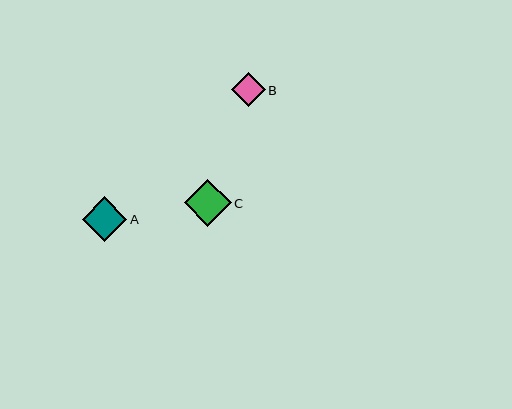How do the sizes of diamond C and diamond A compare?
Diamond C and diamond A are approximately the same size.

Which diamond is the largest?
Diamond C is the largest with a size of approximately 47 pixels.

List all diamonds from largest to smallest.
From largest to smallest: C, A, B.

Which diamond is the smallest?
Diamond B is the smallest with a size of approximately 34 pixels.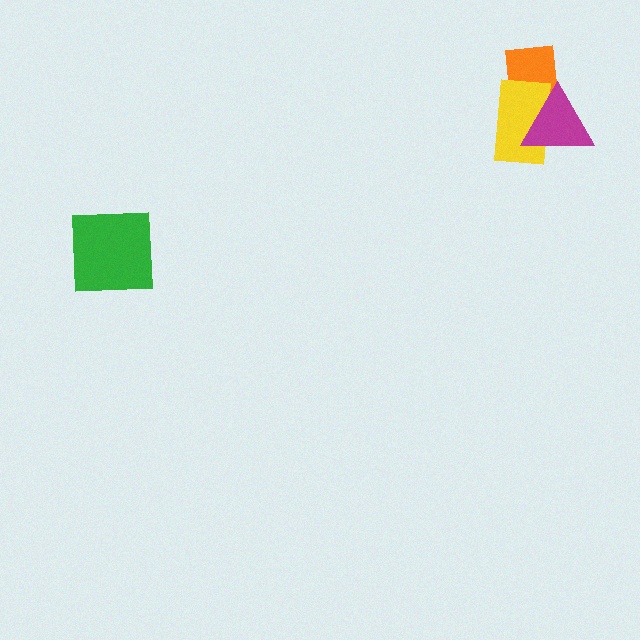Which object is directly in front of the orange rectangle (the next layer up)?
The yellow rectangle is directly in front of the orange rectangle.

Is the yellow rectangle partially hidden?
Yes, it is partially covered by another shape.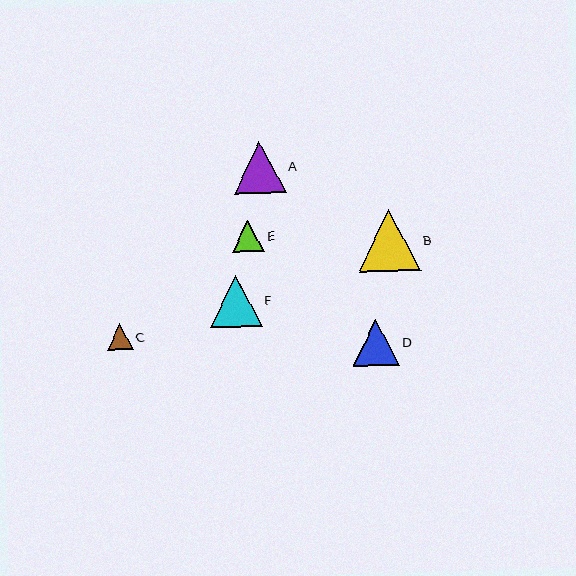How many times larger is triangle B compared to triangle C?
Triangle B is approximately 2.4 times the size of triangle C.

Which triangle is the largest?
Triangle B is the largest with a size of approximately 62 pixels.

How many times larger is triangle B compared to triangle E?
Triangle B is approximately 1.9 times the size of triangle E.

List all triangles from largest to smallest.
From largest to smallest: B, A, F, D, E, C.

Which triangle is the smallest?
Triangle C is the smallest with a size of approximately 26 pixels.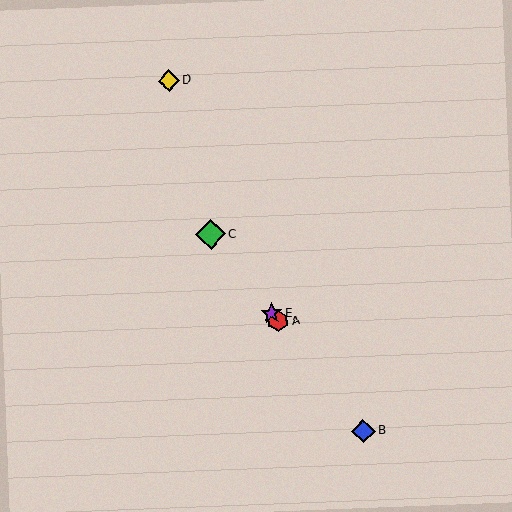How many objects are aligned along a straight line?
4 objects (A, B, C, E) are aligned along a straight line.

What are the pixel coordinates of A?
Object A is at (278, 321).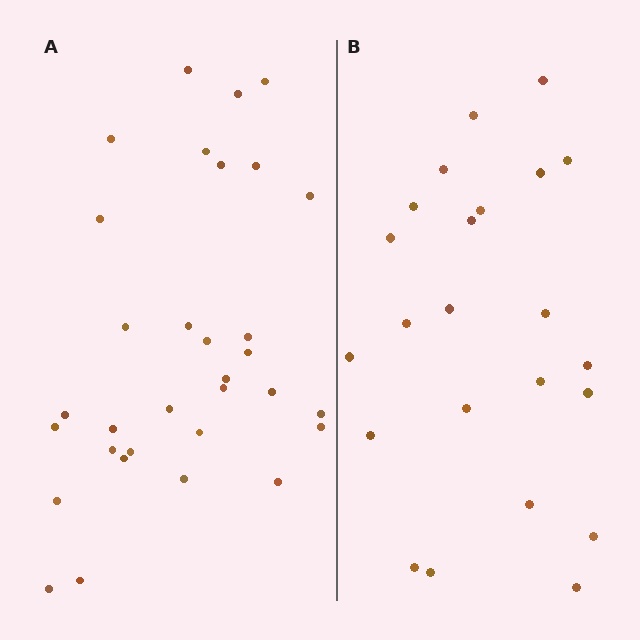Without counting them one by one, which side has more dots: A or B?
Region A (the left region) has more dots.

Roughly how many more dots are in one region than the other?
Region A has roughly 8 or so more dots than region B.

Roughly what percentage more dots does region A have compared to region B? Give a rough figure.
About 40% more.